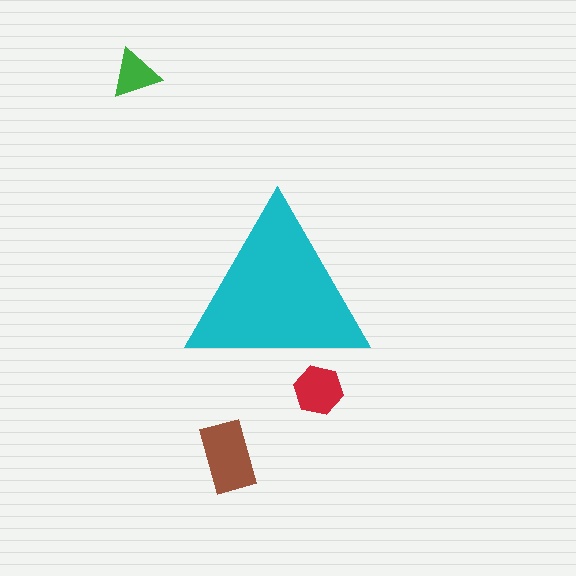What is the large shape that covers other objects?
A cyan triangle.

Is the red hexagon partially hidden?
Yes, the red hexagon is partially hidden behind the cyan triangle.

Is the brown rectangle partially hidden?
No, the brown rectangle is fully visible.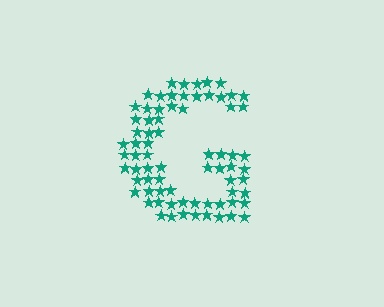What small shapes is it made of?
It is made of small stars.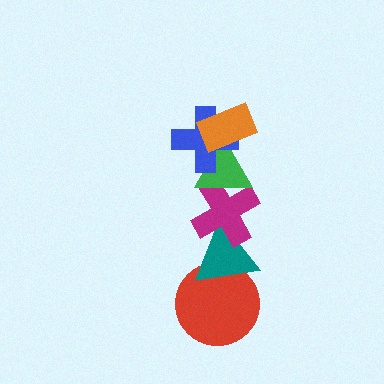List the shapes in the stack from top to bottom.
From top to bottom: the orange rectangle, the blue cross, the green triangle, the magenta cross, the teal triangle, the red circle.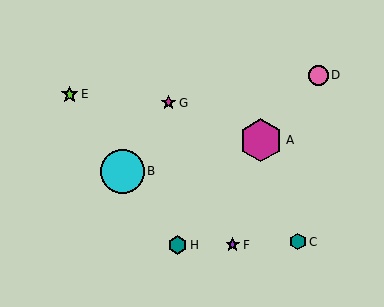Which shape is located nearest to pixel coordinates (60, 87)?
The lime star (labeled E) at (70, 94) is nearest to that location.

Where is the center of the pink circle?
The center of the pink circle is at (318, 75).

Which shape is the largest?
The cyan circle (labeled B) is the largest.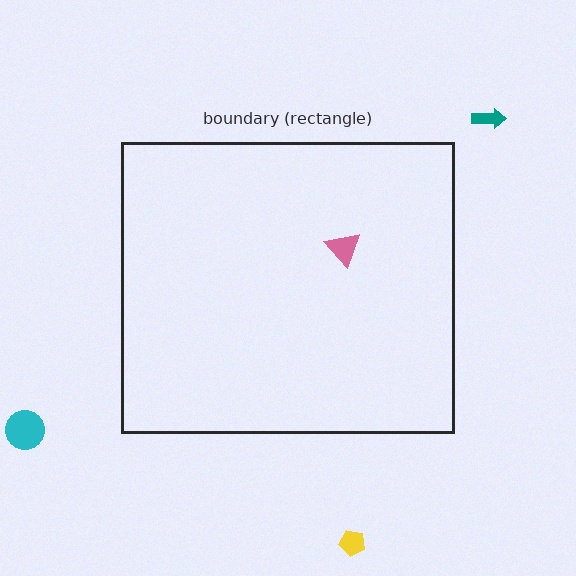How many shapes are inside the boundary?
1 inside, 3 outside.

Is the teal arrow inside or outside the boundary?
Outside.